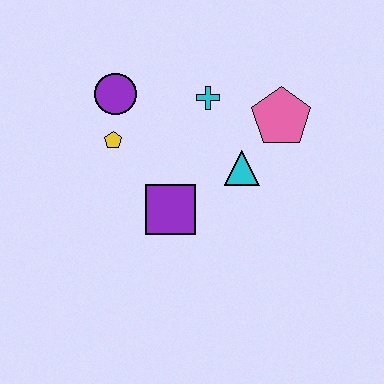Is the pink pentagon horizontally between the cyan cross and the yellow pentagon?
No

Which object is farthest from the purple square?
The pink pentagon is farthest from the purple square.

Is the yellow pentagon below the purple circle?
Yes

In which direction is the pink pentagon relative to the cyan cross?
The pink pentagon is to the right of the cyan cross.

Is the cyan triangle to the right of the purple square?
Yes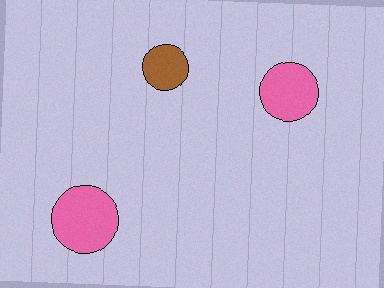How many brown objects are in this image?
There is 1 brown object.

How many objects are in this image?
There are 3 objects.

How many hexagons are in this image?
There are no hexagons.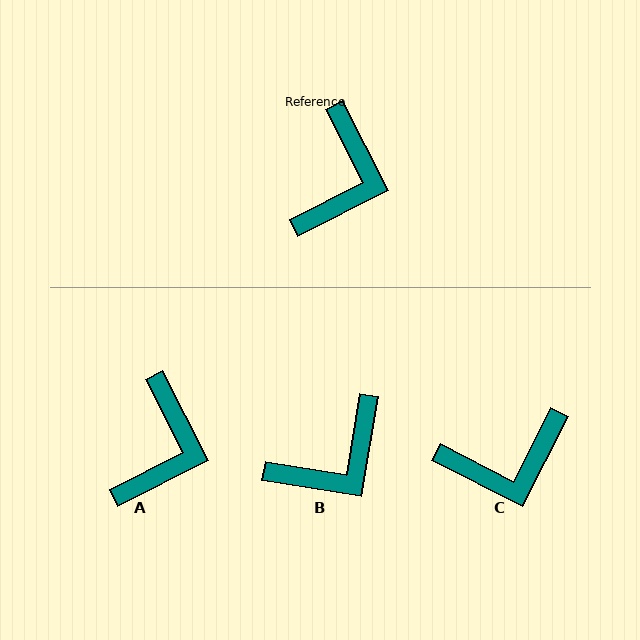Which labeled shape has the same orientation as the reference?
A.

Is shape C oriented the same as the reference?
No, it is off by about 54 degrees.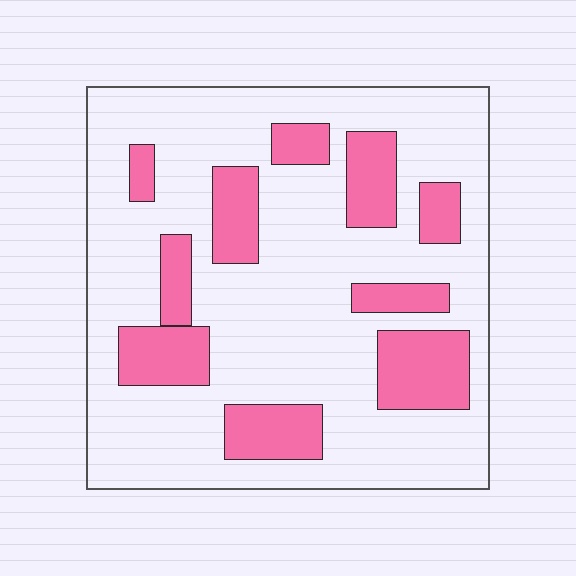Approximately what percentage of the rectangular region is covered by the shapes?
Approximately 25%.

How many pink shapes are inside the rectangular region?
10.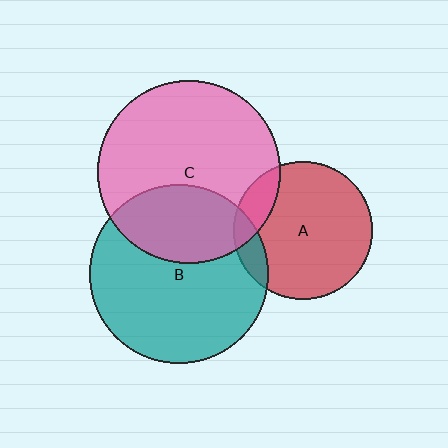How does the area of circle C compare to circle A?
Approximately 1.7 times.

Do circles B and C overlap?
Yes.